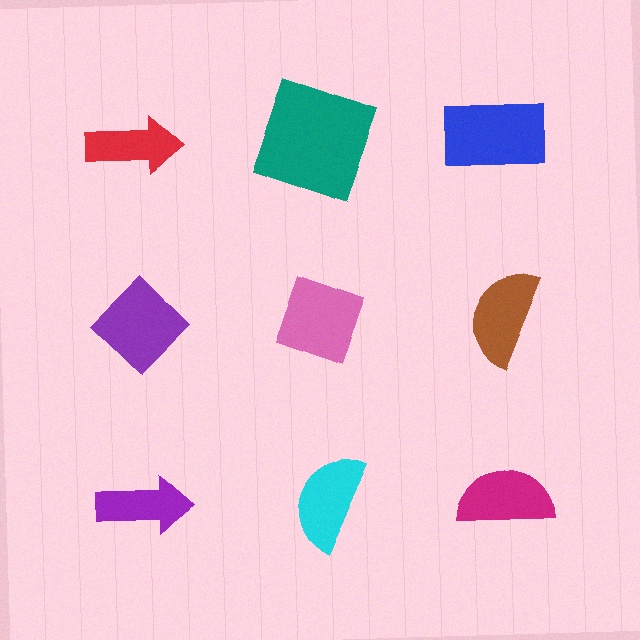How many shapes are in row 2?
3 shapes.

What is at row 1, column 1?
A red arrow.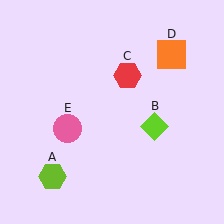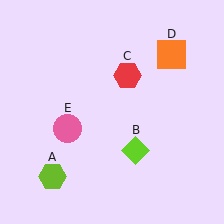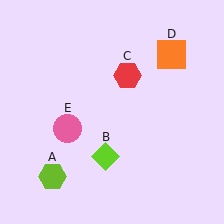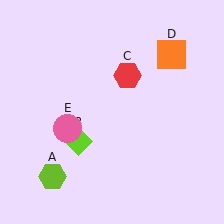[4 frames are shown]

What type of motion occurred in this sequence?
The lime diamond (object B) rotated clockwise around the center of the scene.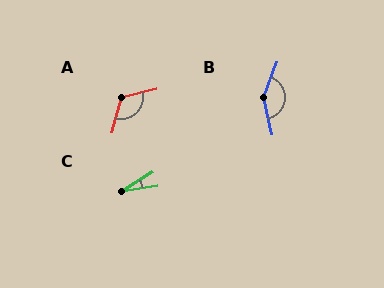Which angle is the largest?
B, at approximately 146 degrees.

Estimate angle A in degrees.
Approximately 119 degrees.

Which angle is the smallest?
C, at approximately 23 degrees.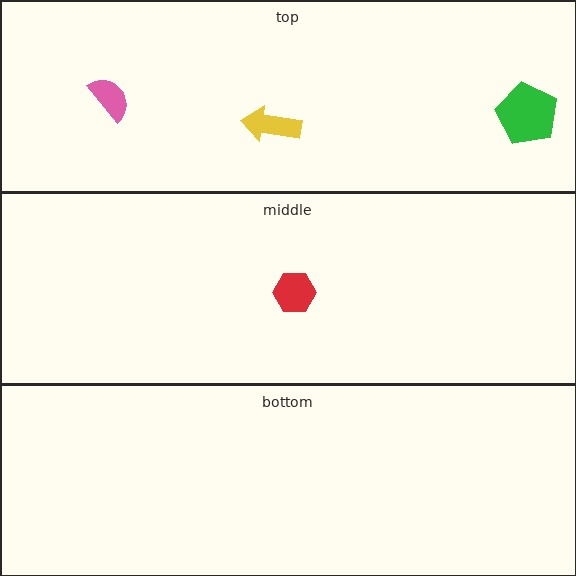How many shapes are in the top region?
3.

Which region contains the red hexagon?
The middle region.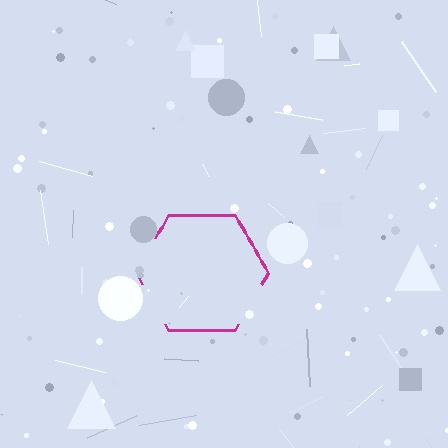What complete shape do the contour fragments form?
The contour fragments form a hexagon.